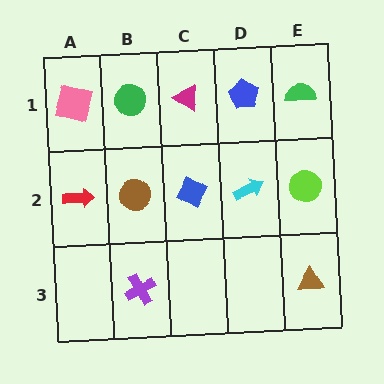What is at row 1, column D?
A blue pentagon.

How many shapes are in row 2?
5 shapes.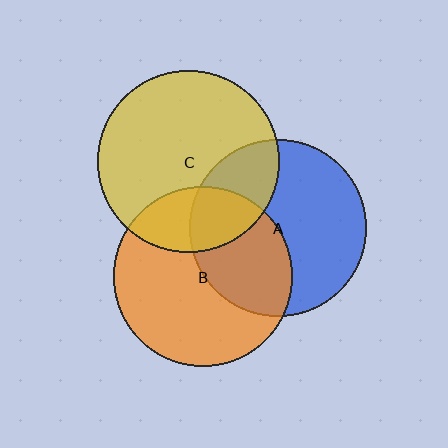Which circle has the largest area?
Circle C (yellow).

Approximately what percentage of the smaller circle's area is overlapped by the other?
Approximately 30%.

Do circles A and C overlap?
Yes.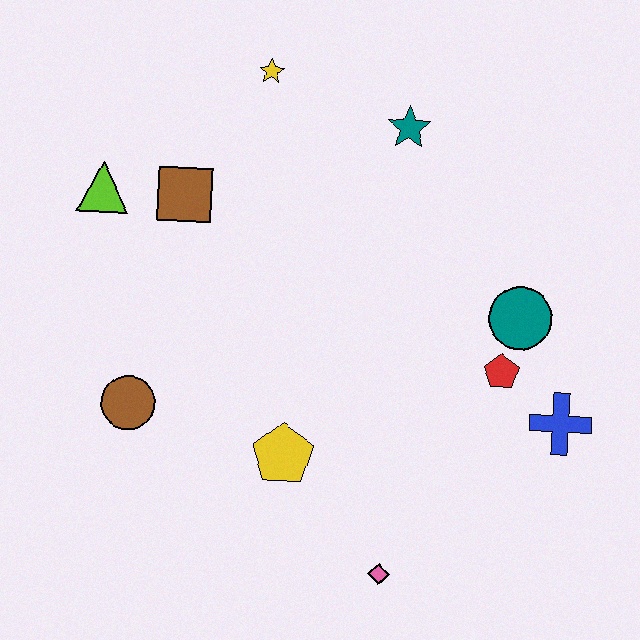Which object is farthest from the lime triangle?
The blue cross is farthest from the lime triangle.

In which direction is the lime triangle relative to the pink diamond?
The lime triangle is above the pink diamond.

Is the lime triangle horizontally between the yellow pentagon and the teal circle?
No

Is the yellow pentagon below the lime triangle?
Yes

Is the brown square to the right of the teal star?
No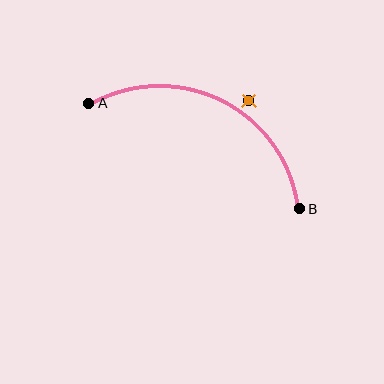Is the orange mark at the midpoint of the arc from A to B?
No — the orange mark does not lie on the arc at all. It sits slightly outside the curve.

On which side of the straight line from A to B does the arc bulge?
The arc bulges above the straight line connecting A and B.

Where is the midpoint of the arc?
The arc midpoint is the point on the curve farthest from the straight line joining A and B. It sits above that line.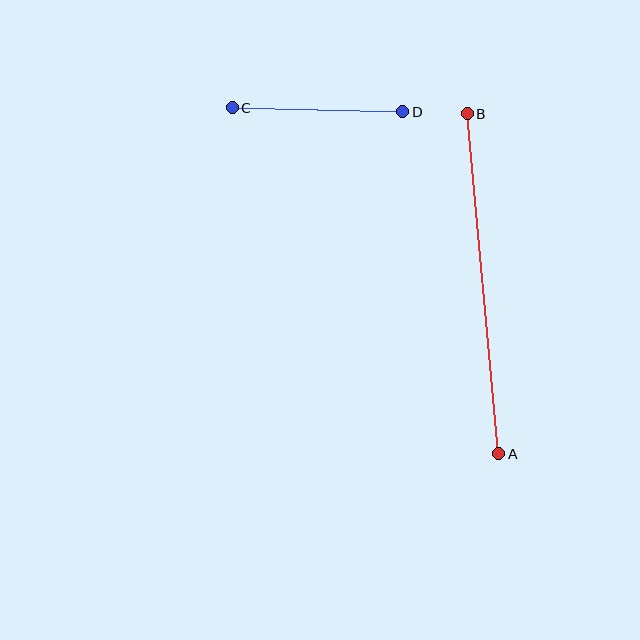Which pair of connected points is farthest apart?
Points A and B are farthest apart.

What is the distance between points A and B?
The distance is approximately 342 pixels.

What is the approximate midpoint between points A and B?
The midpoint is at approximately (483, 284) pixels.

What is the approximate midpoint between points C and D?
The midpoint is at approximately (317, 110) pixels.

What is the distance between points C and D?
The distance is approximately 171 pixels.